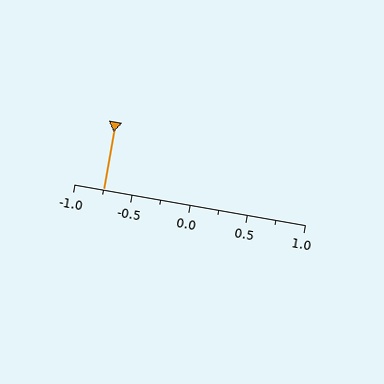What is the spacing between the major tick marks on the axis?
The major ticks are spaced 0.5 apart.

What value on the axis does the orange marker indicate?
The marker indicates approximately -0.75.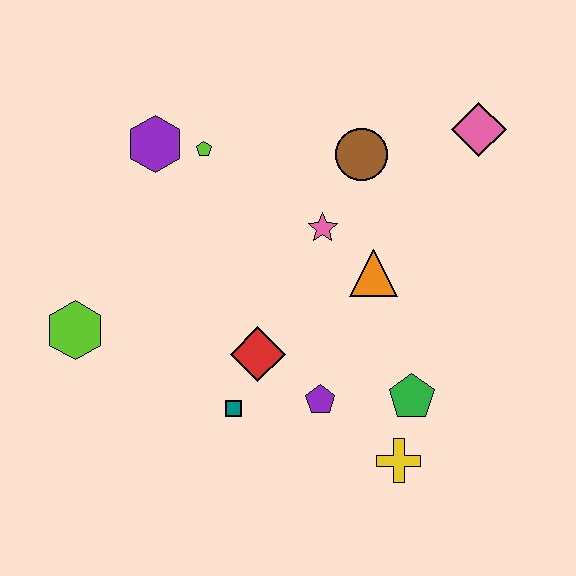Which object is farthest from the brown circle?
The lime hexagon is farthest from the brown circle.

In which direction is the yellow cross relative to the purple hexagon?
The yellow cross is below the purple hexagon.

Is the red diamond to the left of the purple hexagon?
No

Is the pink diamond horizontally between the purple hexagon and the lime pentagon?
No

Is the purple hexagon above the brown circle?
Yes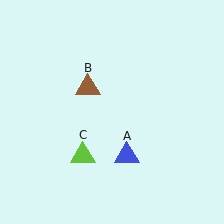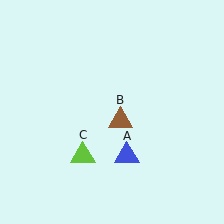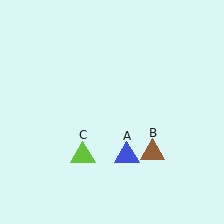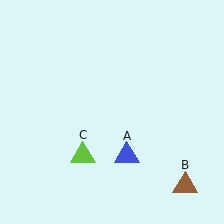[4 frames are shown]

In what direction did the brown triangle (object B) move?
The brown triangle (object B) moved down and to the right.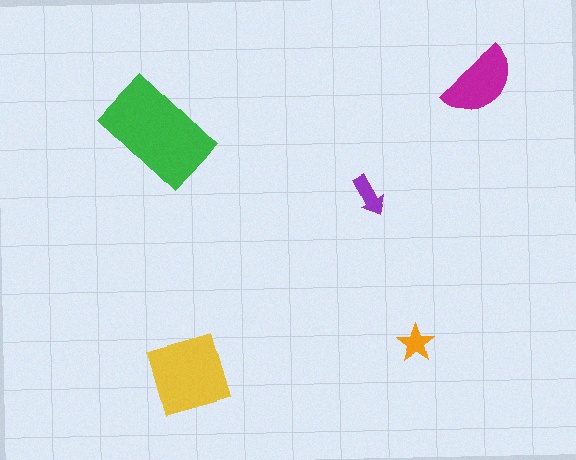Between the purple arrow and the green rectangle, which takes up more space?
The green rectangle.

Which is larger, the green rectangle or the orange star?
The green rectangle.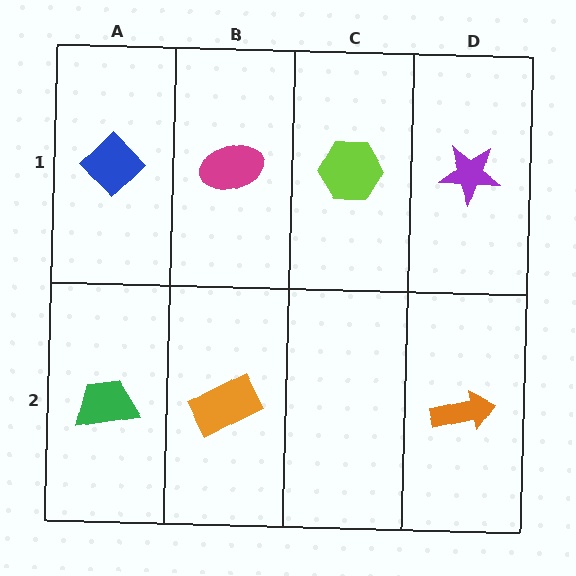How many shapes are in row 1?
4 shapes.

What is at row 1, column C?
A lime hexagon.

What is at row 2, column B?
An orange rectangle.